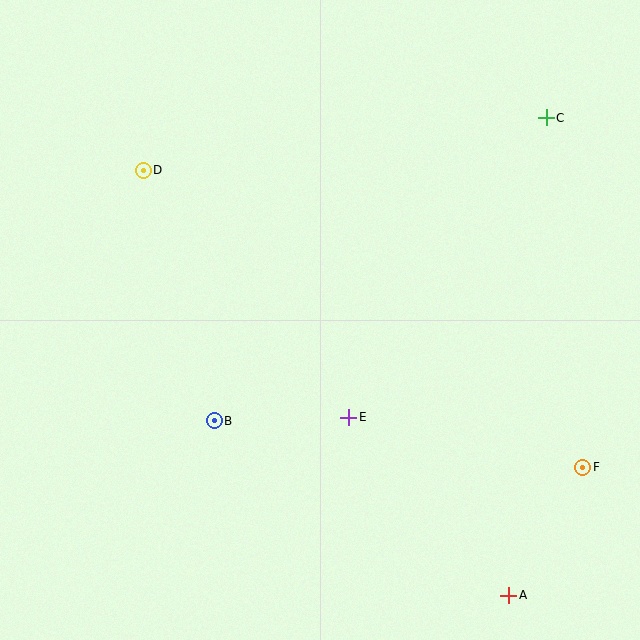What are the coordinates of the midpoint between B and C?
The midpoint between B and C is at (380, 269).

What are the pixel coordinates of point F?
Point F is at (583, 467).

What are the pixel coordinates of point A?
Point A is at (509, 595).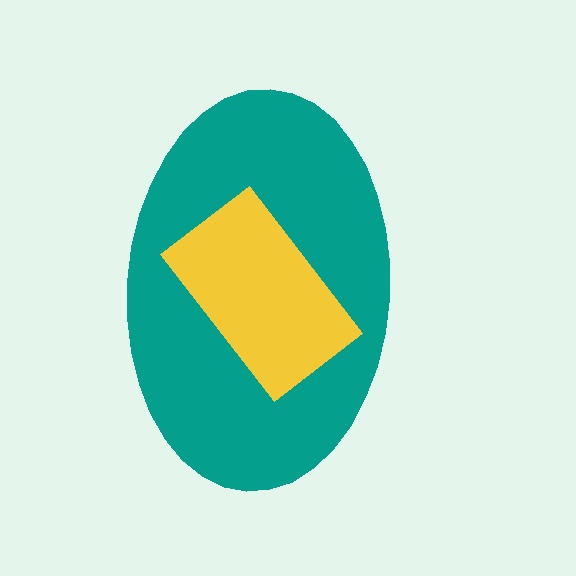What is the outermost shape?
The teal ellipse.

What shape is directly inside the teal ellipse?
The yellow rectangle.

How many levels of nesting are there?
2.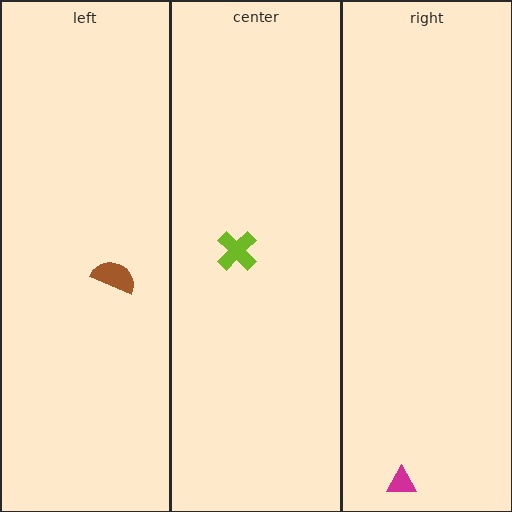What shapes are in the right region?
The magenta triangle.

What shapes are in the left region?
The brown semicircle.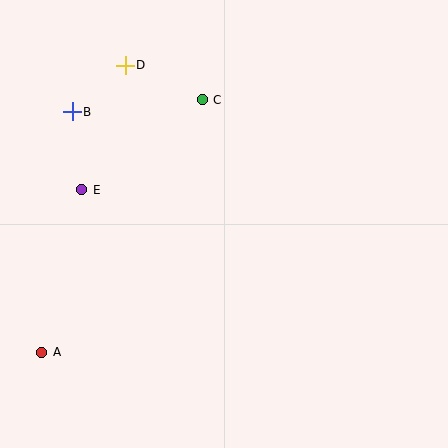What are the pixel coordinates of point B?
Point B is at (72, 112).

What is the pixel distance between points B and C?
The distance between B and C is 130 pixels.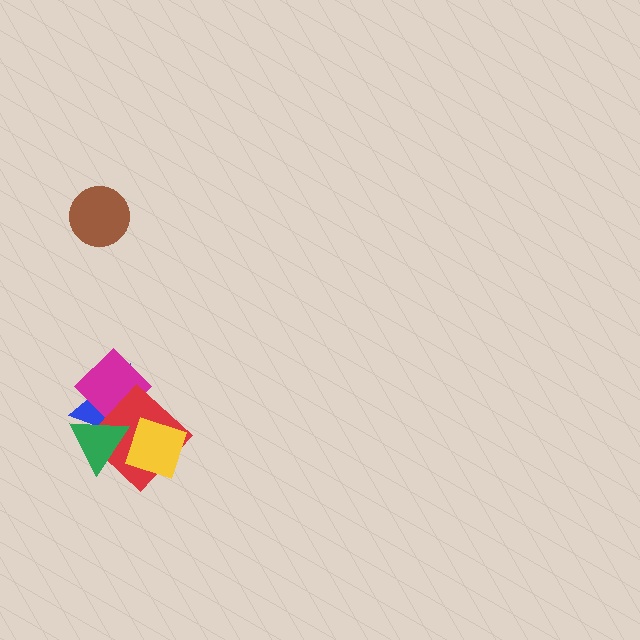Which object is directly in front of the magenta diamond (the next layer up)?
The red diamond is directly in front of the magenta diamond.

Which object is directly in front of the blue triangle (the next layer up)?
The magenta diamond is directly in front of the blue triangle.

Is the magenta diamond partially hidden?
Yes, it is partially covered by another shape.